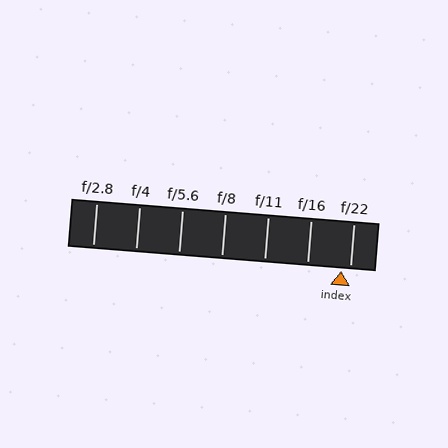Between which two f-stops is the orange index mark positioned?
The index mark is between f/16 and f/22.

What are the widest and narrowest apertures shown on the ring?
The widest aperture shown is f/2.8 and the narrowest is f/22.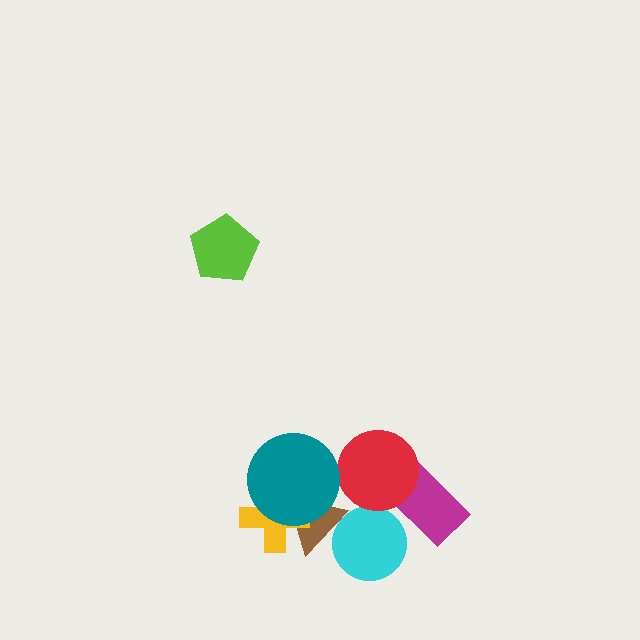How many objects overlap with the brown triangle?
3 objects overlap with the brown triangle.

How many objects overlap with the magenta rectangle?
1 object overlaps with the magenta rectangle.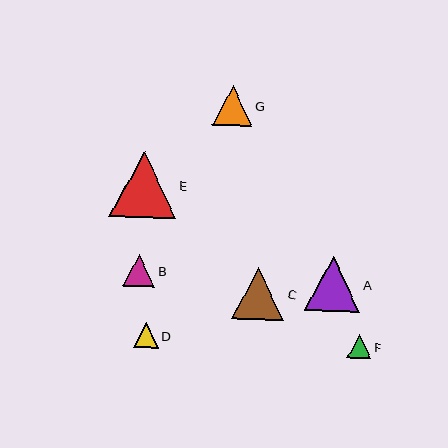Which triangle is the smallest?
Triangle F is the smallest with a size of approximately 24 pixels.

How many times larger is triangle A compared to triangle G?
Triangle A is approximately 1.4 times the size of triangle G.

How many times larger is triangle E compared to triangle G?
Triangle E is approximately 1.7 times the size of triangle G.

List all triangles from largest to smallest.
From largest to smallest: E, A, C, G, B, D, F.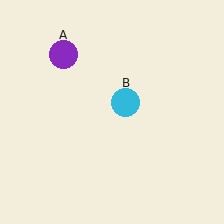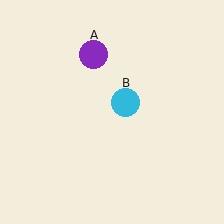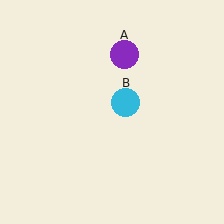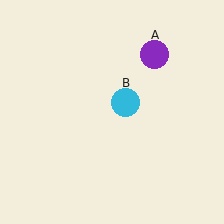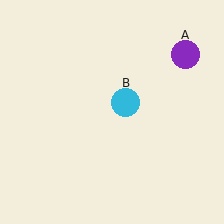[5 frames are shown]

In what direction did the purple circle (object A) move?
The purple circle (object A) moved right.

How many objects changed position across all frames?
1 object changed position: purple circle (object A).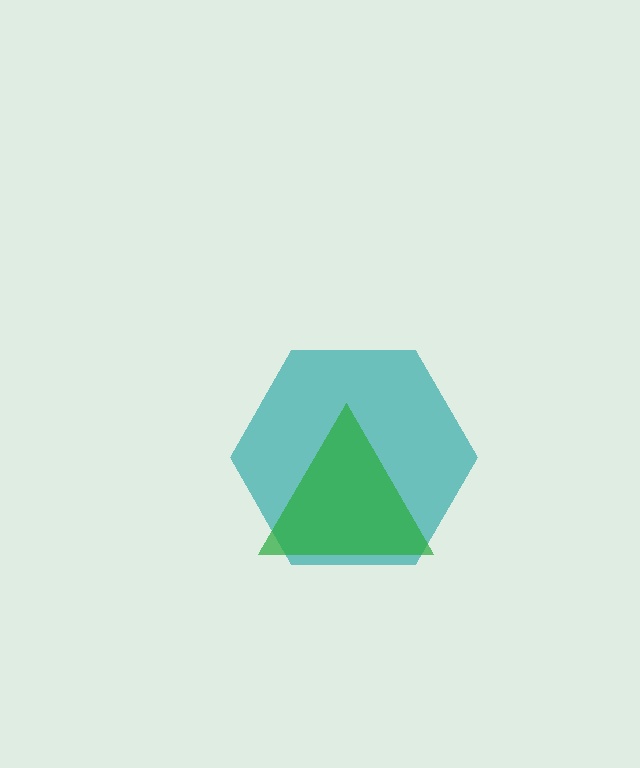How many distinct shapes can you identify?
There are 2 distinct shapes: a teal hexagon, a green triangle.